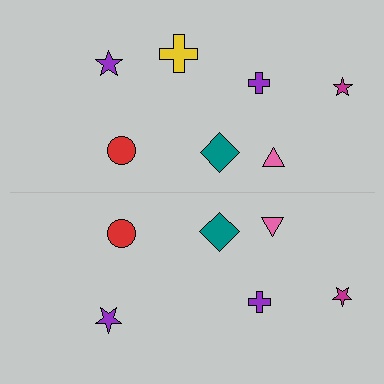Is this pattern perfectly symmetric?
No, the pattern is not perfectly symmetric. A yellow cross is missing from the bottom side.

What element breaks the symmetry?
A yellow cross is missing from the bottom side.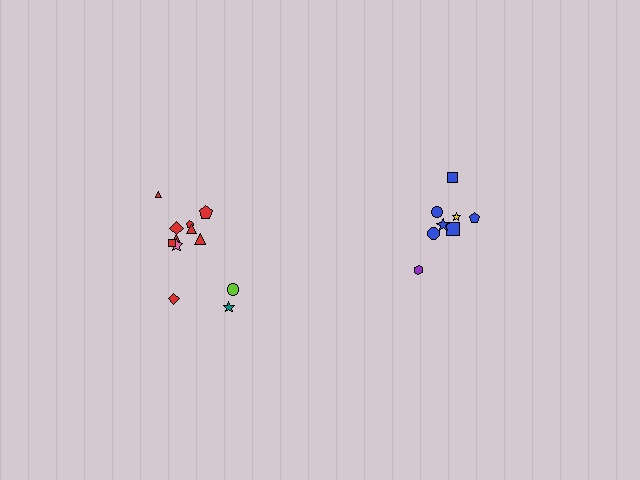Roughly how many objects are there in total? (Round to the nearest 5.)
Roughly 20 objects in total.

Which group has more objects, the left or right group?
The left group.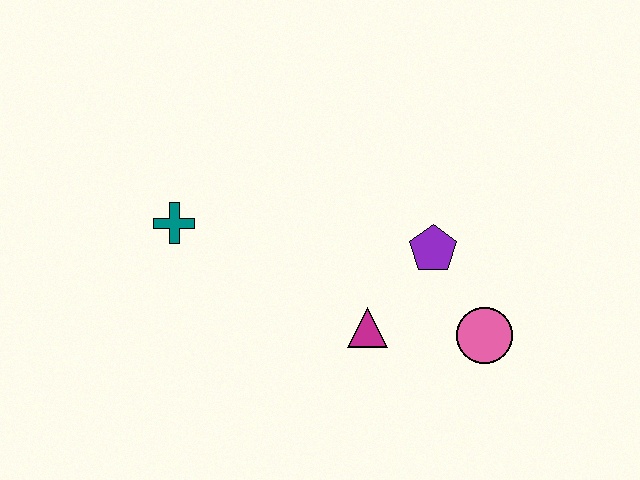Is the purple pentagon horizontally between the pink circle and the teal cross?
Yes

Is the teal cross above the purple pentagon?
Yes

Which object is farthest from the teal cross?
The pink circle is farthest from the teal cross.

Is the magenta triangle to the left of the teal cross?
No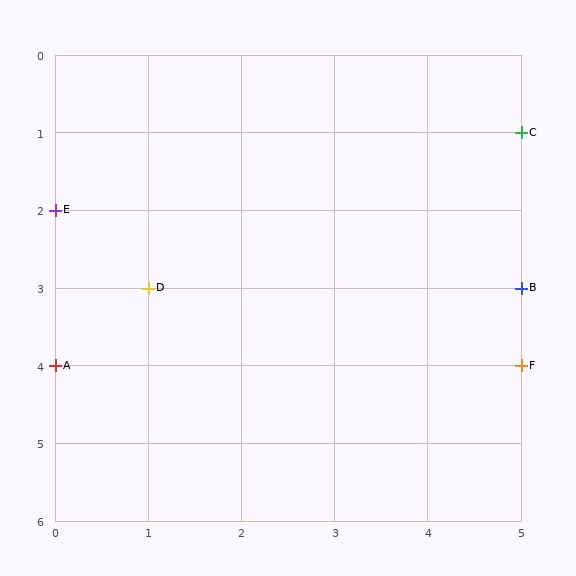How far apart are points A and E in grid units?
Points A and E are 2 rows apart.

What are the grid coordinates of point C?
Point C is at grid coordinates (5, 1).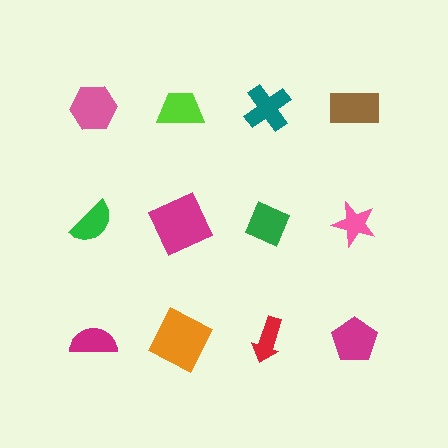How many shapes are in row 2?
4 shapes.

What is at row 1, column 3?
A teal cross.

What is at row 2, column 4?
A pink star.